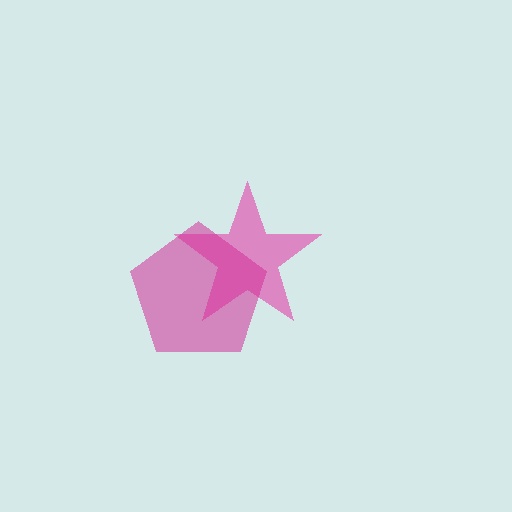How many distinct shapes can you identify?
There are 2 distinct shapes: a pink star, a magenta pentagon.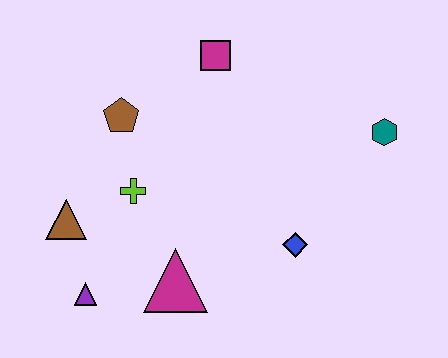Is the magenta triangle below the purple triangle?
No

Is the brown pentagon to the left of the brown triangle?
No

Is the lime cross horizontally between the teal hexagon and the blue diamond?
No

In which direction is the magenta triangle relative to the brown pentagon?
The magenta triangle is below the brown pentagon.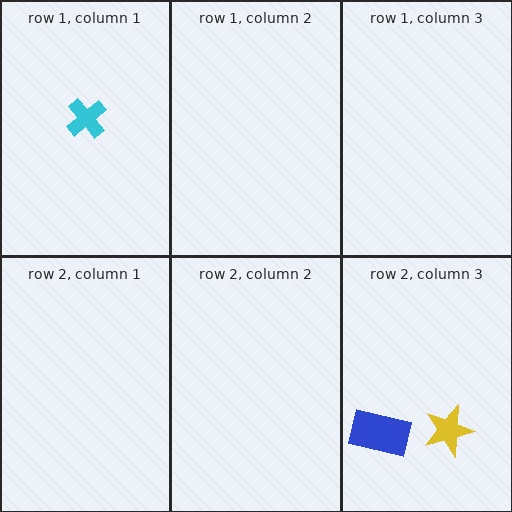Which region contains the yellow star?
The row 2, column 3 region.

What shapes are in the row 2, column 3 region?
The yellow star, the blue rectangle.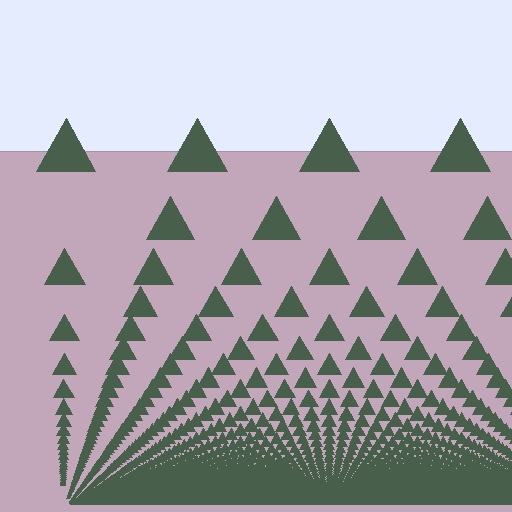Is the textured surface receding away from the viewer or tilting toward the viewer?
The surface appears to tilt toward the viewer. Texture elements get larger and sparser toward the top.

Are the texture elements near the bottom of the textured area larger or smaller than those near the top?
Smaller. The gradient is inverted — elements near the bottom are smaller and denser.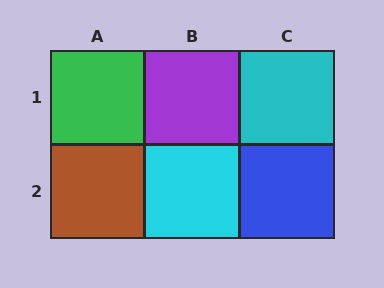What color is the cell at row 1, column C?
Cyan.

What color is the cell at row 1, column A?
Green.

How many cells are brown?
1 cell is brown.